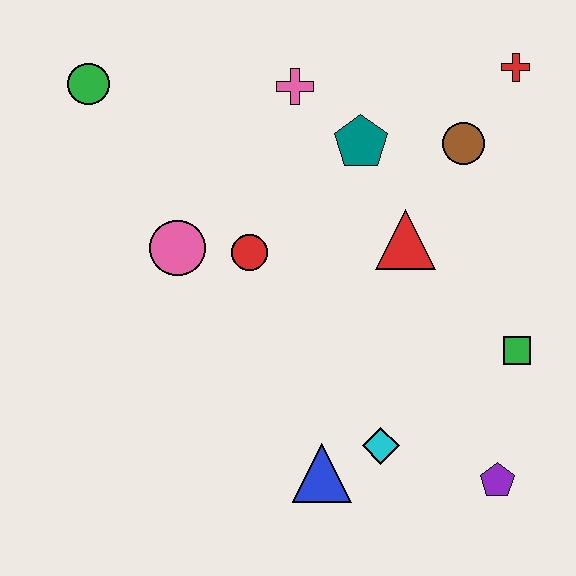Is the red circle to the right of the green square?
No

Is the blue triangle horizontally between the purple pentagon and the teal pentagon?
No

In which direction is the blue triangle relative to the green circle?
The blue triangle is below the green circle.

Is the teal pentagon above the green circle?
No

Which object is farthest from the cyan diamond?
The green circle is farthest from the cyan diamond.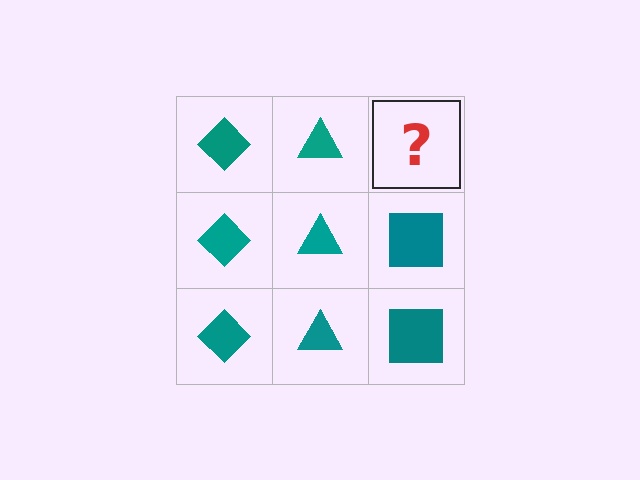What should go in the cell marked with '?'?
The missing cell should contain a teal square.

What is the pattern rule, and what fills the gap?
The rule is that each column has a consistent shape. The gap should be filled with a teal square.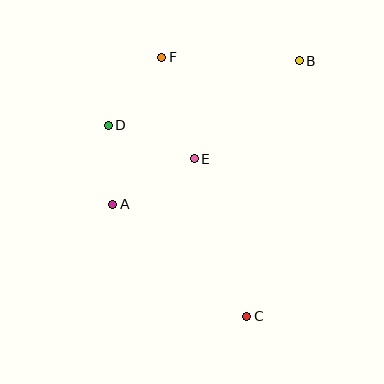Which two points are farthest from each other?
Points C and F are farthest from each other.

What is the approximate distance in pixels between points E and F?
The distance between E and F is approximately 107 pixels.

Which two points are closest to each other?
Points A and D are closest to each other.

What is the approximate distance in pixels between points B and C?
The distance between B and C is approximately 261 pixels.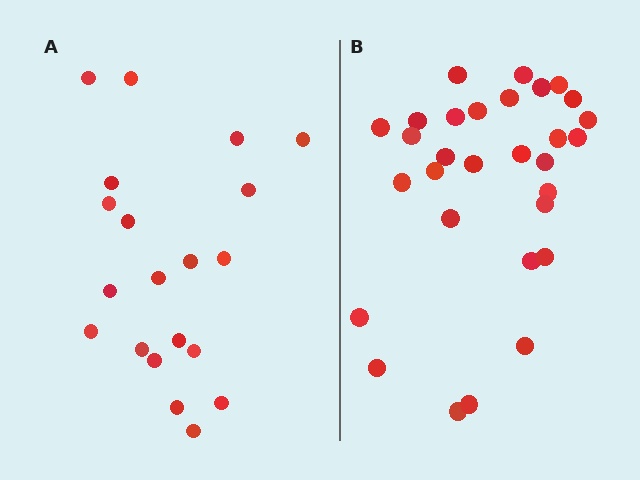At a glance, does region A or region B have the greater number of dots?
Region B (the right region) has more dots.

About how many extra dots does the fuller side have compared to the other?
Region B has roughly 10 or so more dots than region A.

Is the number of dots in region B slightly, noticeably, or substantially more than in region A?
Region B has substantially more. The ratio is roughly 1.5 to 1.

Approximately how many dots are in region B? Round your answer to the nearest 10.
About 30 dots.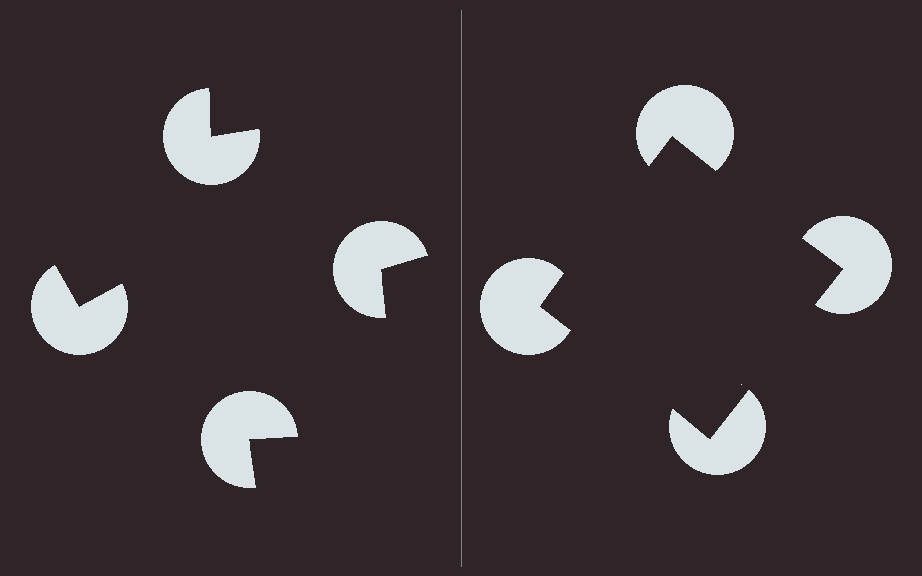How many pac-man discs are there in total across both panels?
8 — 4 on each side.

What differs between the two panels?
The pac-man discs are positioned identically on both sides; only the wedge orientations differ. On the right they align to a square; on the left they are misaligned.